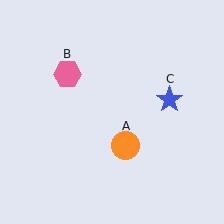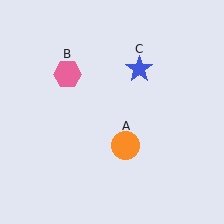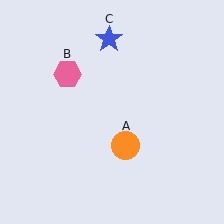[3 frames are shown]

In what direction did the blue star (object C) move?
The blue star (object C) moved up and to the left.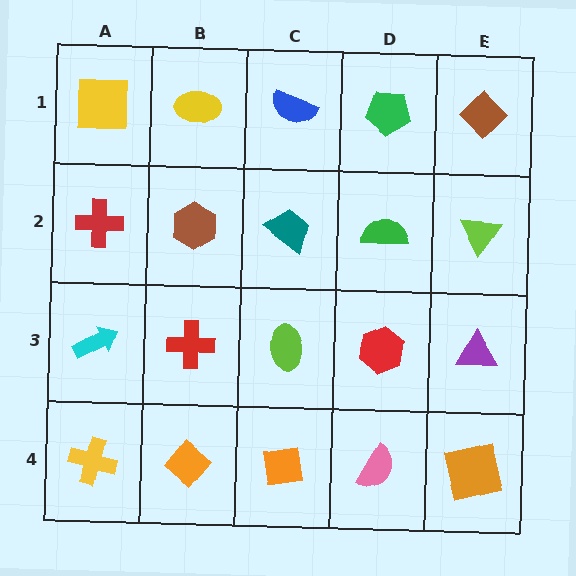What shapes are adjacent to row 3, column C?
A teal trapezoid (row 2, column C), an orange square (row 4, column C), a red cross (row 3, column B), a red hexagon (row 3, column D).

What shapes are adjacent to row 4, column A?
A cyan arrow (row 3, column A), an orange diamond (row 4, column B).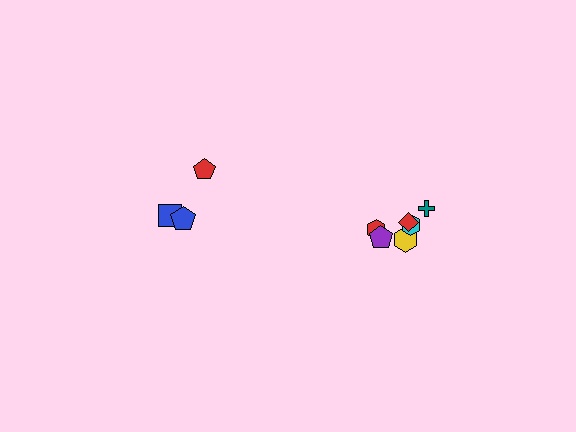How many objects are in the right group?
There are 6 objects.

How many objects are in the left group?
There are 3 objects.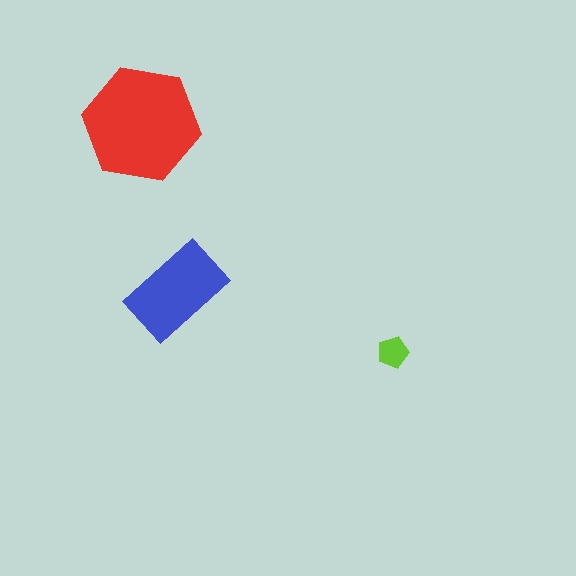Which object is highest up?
The red hexagon is topmost.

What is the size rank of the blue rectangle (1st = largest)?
2nd.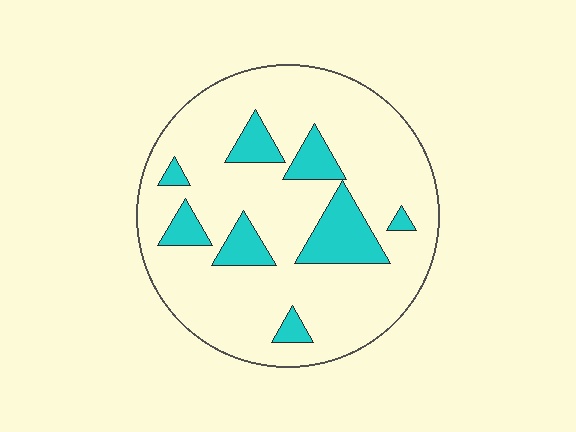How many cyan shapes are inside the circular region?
8.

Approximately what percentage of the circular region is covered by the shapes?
Approximately 20%.